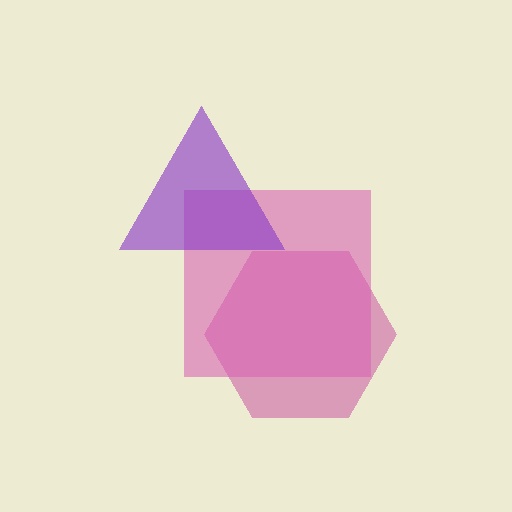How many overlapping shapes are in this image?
There are 3 overlapping shapes in the image.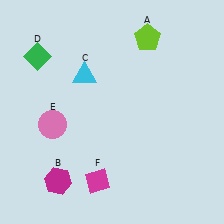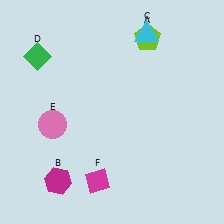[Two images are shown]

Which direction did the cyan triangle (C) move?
The cyan triangle (C) moved right.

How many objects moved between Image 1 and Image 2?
1 object moved between the two images.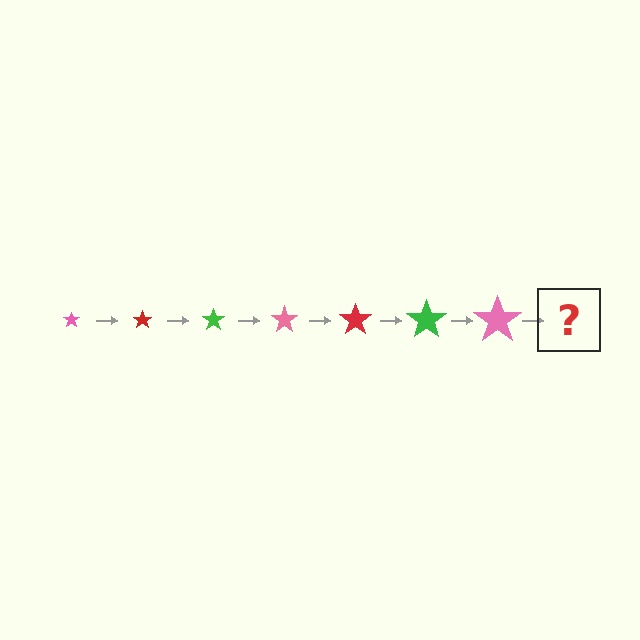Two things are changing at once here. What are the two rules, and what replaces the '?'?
The two rules are that the star grows larger each step and the color cycles through pink, red, and green. The '?' should be a red star, larger than the previous one.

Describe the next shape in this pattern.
It should be a red star, larger than the previous one.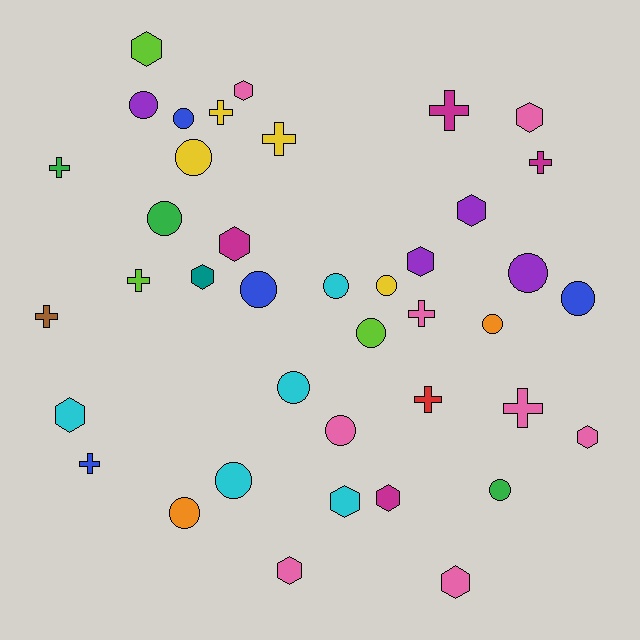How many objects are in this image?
There are 40 objects.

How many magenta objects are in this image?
There are 4 magenta objects.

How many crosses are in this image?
There are 11 crosses.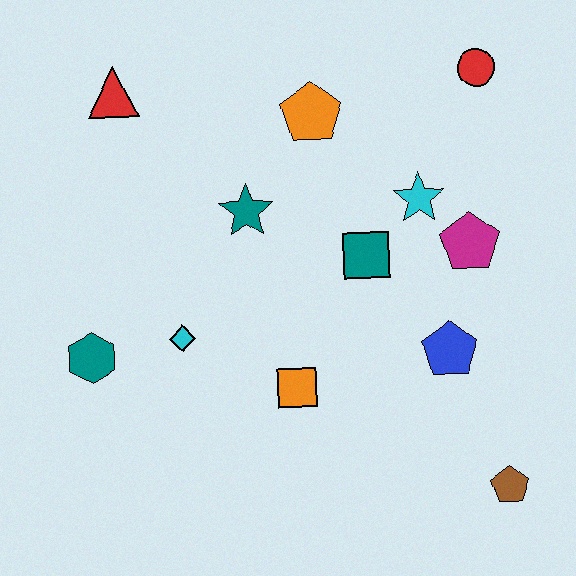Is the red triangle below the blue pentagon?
No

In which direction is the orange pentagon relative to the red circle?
The orange pentagon is to the left of the red circle.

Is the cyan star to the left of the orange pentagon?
No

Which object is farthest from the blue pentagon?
The red triangle is farthest from the blue pentagon.